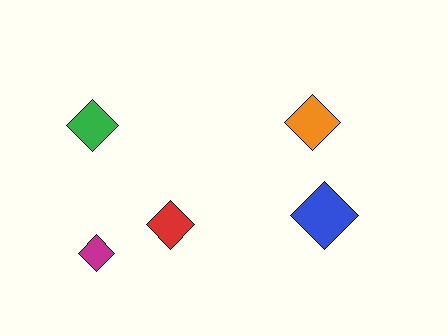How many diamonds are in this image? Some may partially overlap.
There are 5 diamonds.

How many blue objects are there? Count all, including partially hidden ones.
There is 1 blue object.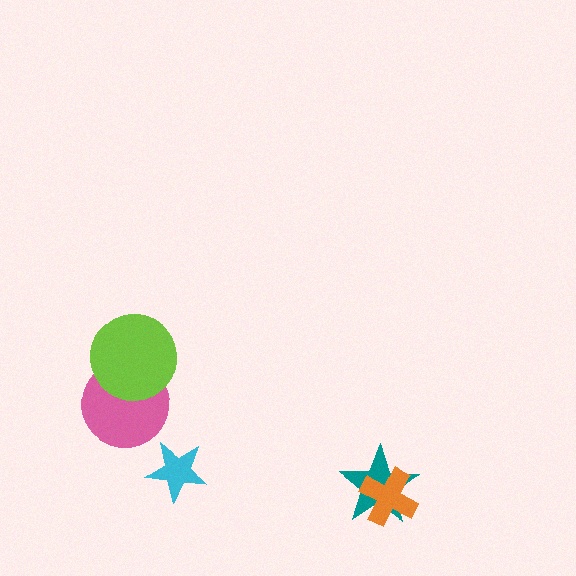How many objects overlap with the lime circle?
1 object overlaps with the lime circle.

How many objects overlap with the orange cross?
1 object overlaps with the orange cross.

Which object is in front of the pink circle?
The lime circle is in front of the pink circle.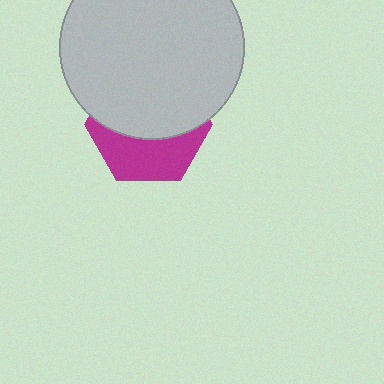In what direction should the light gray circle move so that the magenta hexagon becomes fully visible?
The light gray circle should move up. That is the shortest direction to clear the overlap and leave the magenta hexagon fully visible.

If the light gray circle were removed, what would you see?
You would see the complete magenta hexagon.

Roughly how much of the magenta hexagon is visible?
A small part of it is visible (roughly 42%).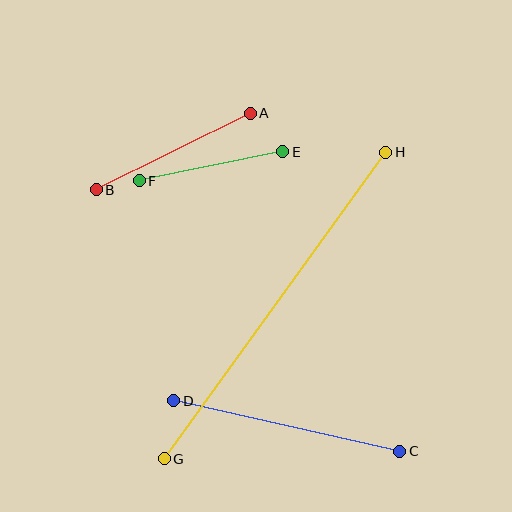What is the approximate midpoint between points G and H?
The midpoint is at approximately (275, 305) pixels.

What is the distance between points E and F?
The distance is approximately 146 pixels.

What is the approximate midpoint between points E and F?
The midpoint is at approximately (211, 166) pixels.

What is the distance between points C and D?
The distance is approximately 232 pixels.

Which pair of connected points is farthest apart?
Points G and H are farthest apart.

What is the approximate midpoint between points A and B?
The midpoint is at approximately (173, 152) pixels.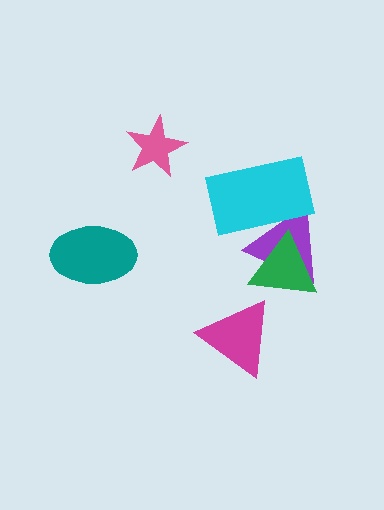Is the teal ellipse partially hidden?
No, no other shape covers it.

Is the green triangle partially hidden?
Yes, it is partially covered by another shape.